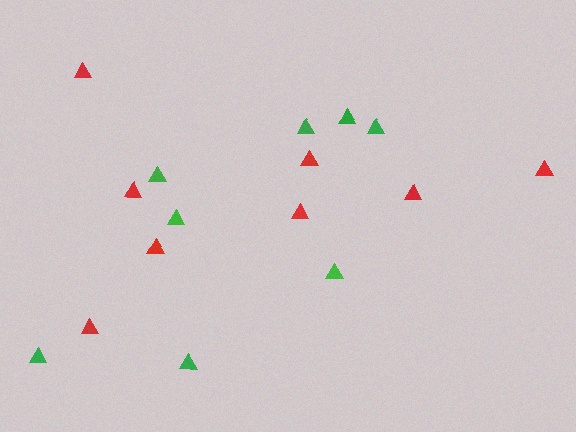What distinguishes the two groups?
There are 2 groups: one group of green triangles (8) and one group of red triangles (8).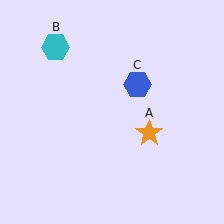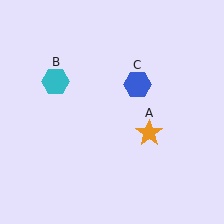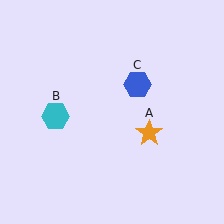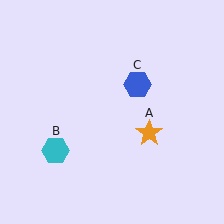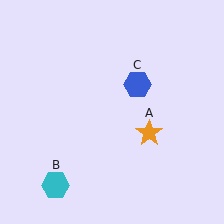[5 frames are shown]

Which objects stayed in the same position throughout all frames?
Orange star (object A) and blue hexagon (object C) remained stationary.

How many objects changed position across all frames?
1 object changed position: cyan hexagon (object B).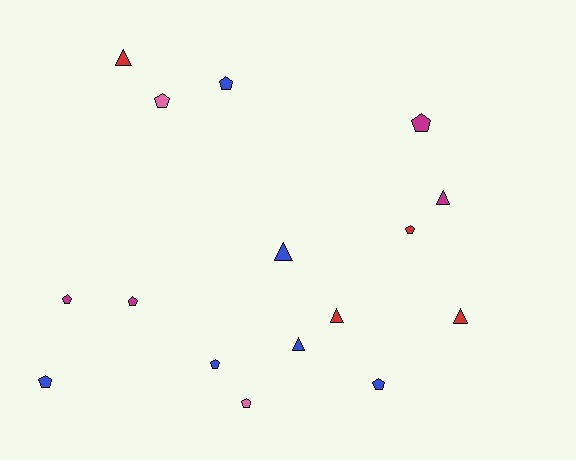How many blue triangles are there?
There are 2 blue triangles.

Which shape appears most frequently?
Pentagon, with 10 objects.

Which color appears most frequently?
Blue, with 6 objects.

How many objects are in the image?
There are 16 objects.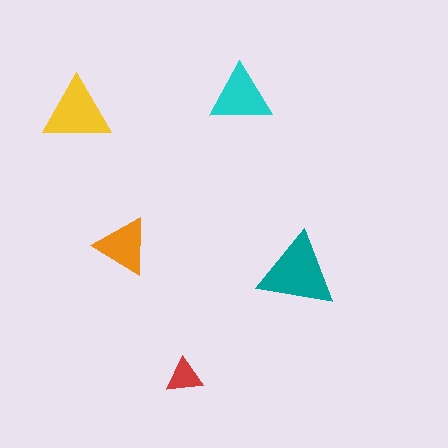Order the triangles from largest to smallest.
the teal one, the yellow one, the cyan one, the orange one, the red one.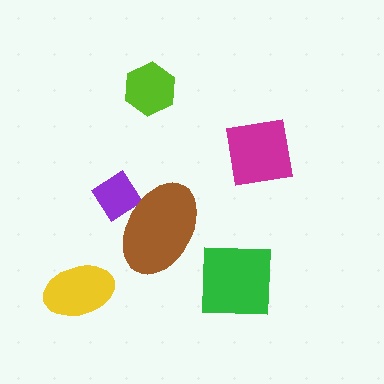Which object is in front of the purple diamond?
The brown ellipse is in front of the purple diamond.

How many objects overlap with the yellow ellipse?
0 objects overlap with the yellow ellipse.